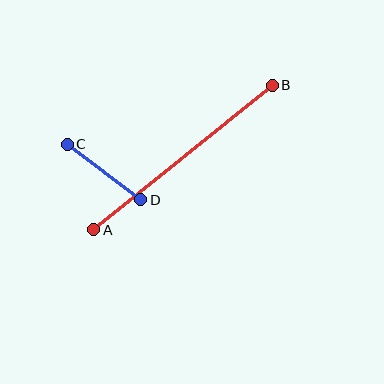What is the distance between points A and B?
The distance is approximately 229 pixels.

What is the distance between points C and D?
The distance is approximately 92 pixels.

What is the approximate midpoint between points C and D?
The midpoint is at approximately (104, 172) pixels.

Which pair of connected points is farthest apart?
Points A and B are farthest apart.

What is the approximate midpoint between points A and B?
The midpoint is at approximately (183, 157) pixels.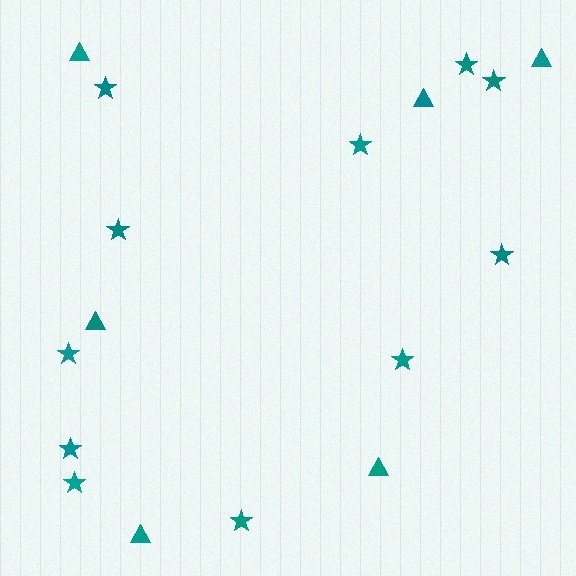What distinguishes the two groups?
There are 2 groups: one group of triangles (6) and one group of stars (11).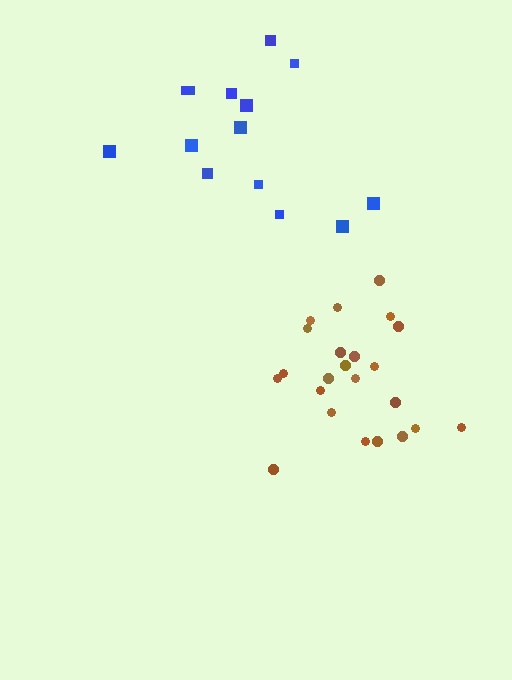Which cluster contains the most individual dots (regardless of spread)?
Brown (23).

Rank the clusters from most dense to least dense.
brown, blue.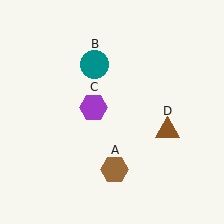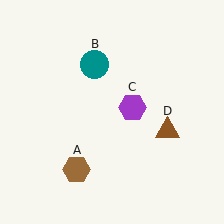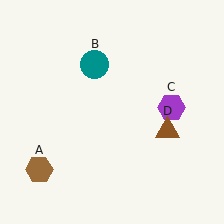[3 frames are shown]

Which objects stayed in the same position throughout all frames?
Teal circle (object B) and brown triangle (object D) remained stationary.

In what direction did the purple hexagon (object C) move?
The purple hexagon (object C) moved right.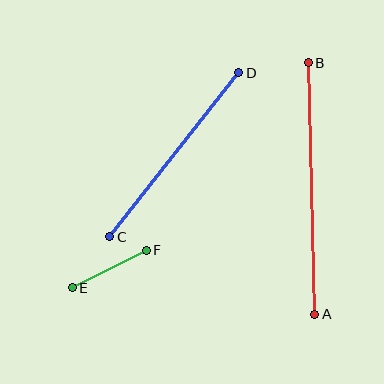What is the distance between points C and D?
The distance is approximately 208 pixels.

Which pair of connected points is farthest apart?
Points A and B are farthest apart.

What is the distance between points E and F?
The distance is approximately 83 pixels.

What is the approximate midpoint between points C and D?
The midpoint is at approximately (174, 155) pixels.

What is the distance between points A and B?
The distance is approximately 251 pixels.